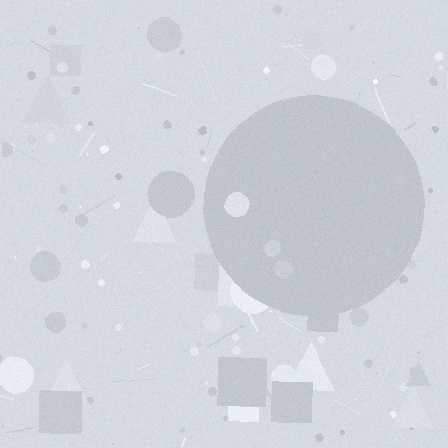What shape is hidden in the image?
A circle is hidden in the image.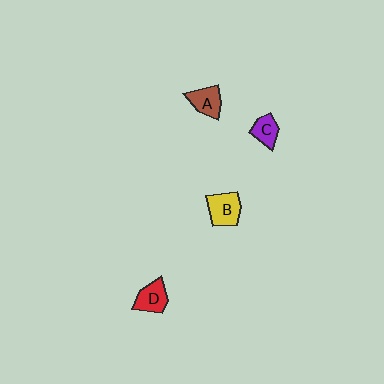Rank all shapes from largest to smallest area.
From largest to smallest: B (yellow), D (red), A (brown), C (purple).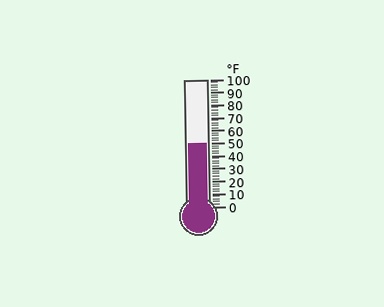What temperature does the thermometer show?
The thermometer shows approximately 50°F.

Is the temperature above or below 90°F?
The temperature is below 90°F.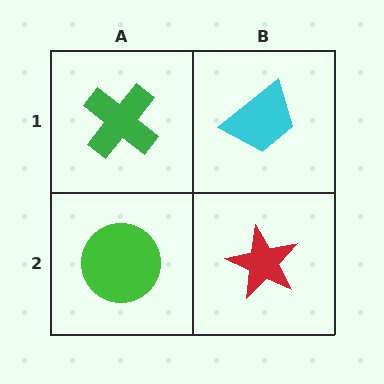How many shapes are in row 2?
2 shapes.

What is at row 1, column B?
A cyan trapezoid.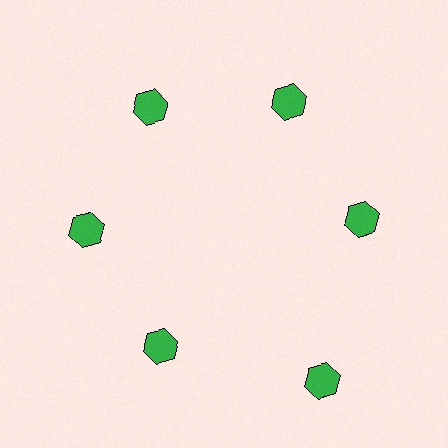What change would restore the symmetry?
The symmetry would be restored by moving it inward, back onto the ring so that all 6 hexagons sit at equal angles and equal distance from the center.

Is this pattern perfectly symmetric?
No. The 6 green hexagons are arranged in a ring, but one element near the 5 o'clock position is pushed outward from the center, breaking the 6-fold rotational symmetry.